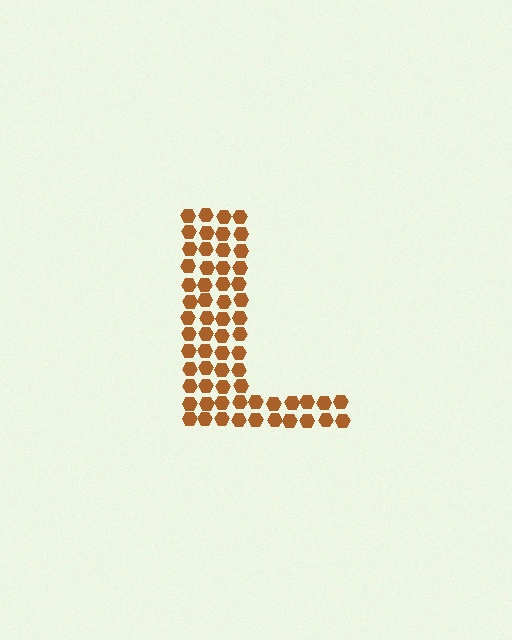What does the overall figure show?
The overall figure shows the letter L.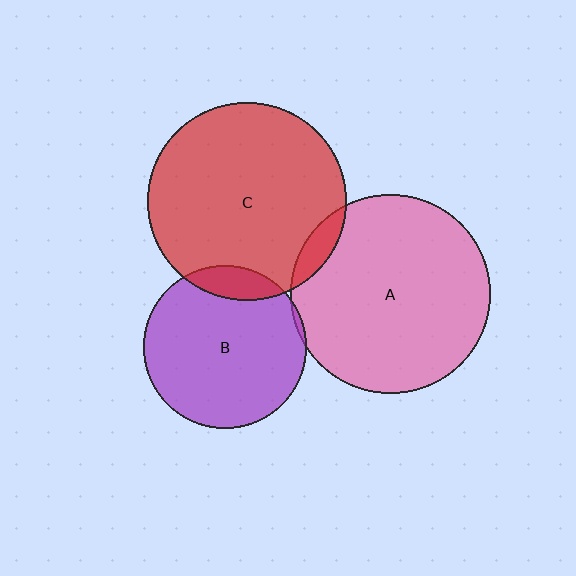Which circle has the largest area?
Circle A (pink).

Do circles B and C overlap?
Yes.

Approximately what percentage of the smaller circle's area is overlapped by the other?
Approximately 10%.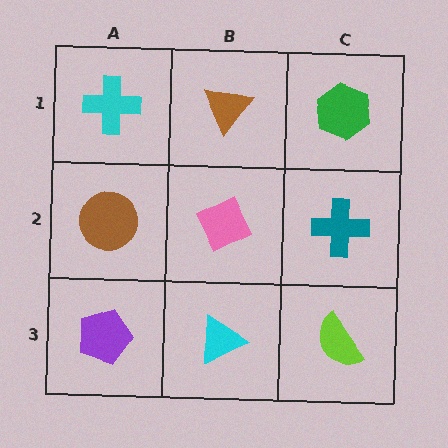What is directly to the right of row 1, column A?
A brown triangle.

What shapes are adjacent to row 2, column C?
A green hexagon (row 1, column C), a lime semicircle (row 3, column C), a pink diamond (row 2, column B).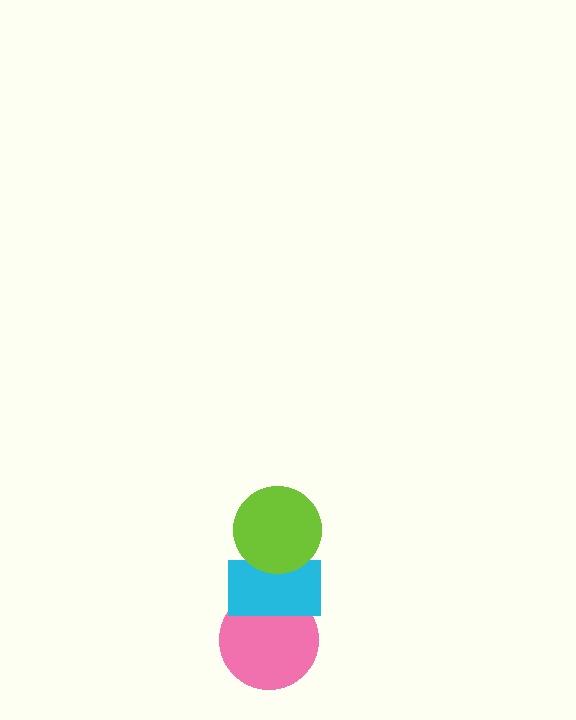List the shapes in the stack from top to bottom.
From top to bottom: the lime circle, the cyan rectangle, the pink circle.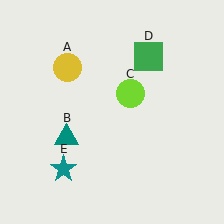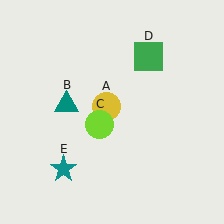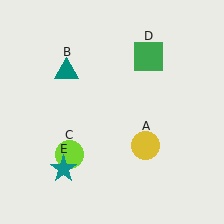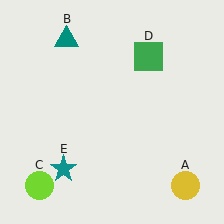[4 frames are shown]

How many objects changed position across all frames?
3 objects changed position: yellow circle (object A), teal triangle (object B), lime circle (object C).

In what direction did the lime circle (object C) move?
The lime circle (object C) moved down and to the left.